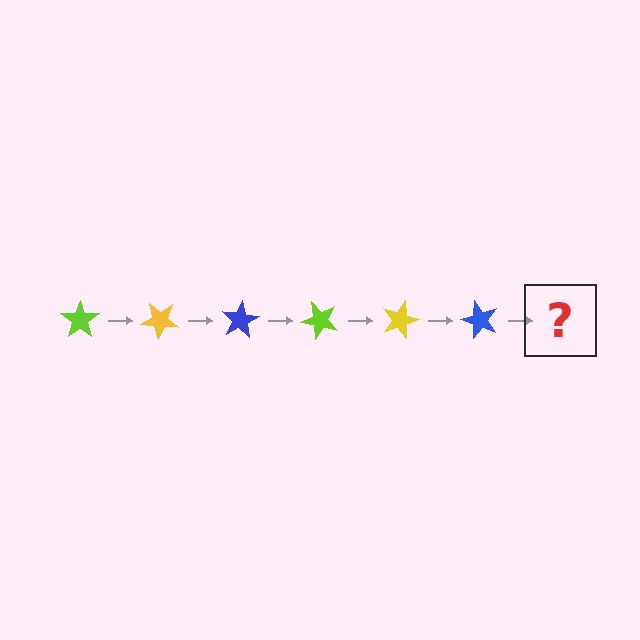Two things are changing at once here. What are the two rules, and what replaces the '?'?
The two rules are that it rotates 40 degrees each step and the color cycles through lime, yellow, and blue. The '?' should be a lime star, rotated 240 degrees from the start.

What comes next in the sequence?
The next element should be a lime star, rotated 240 degrees from the start.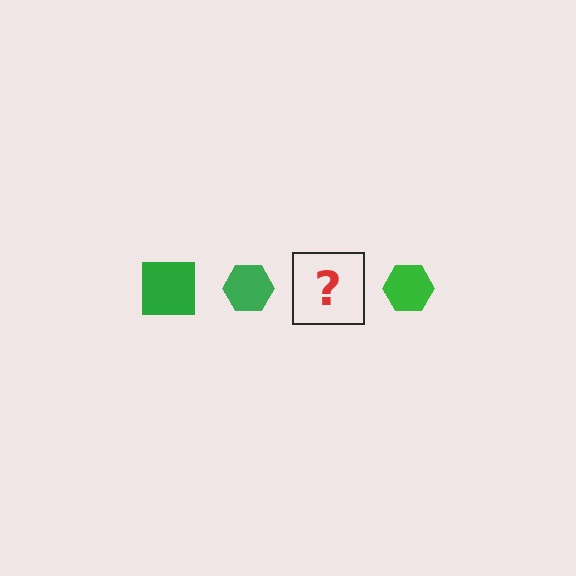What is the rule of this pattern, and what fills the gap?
The rule is that the pattern cycles through square, hexagon shapes in green. The gap should be filled with a green square.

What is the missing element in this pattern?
The missing element is a green square.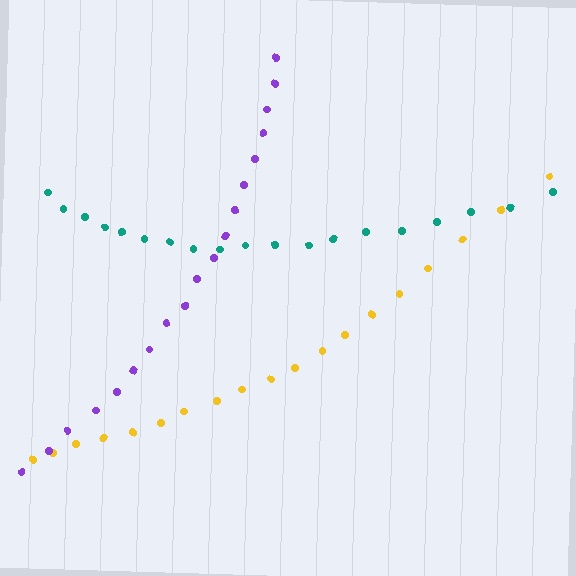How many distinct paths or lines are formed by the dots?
There are 3 distinct paths.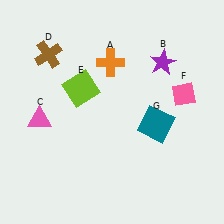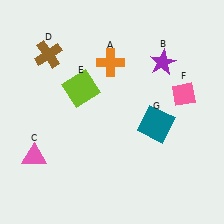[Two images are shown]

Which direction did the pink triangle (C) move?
The pink triangle (C) moved down.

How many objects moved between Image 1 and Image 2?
1 object moved between the two images.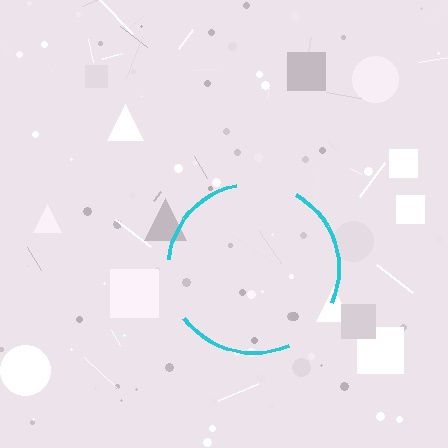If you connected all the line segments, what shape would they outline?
They would outline a circle.